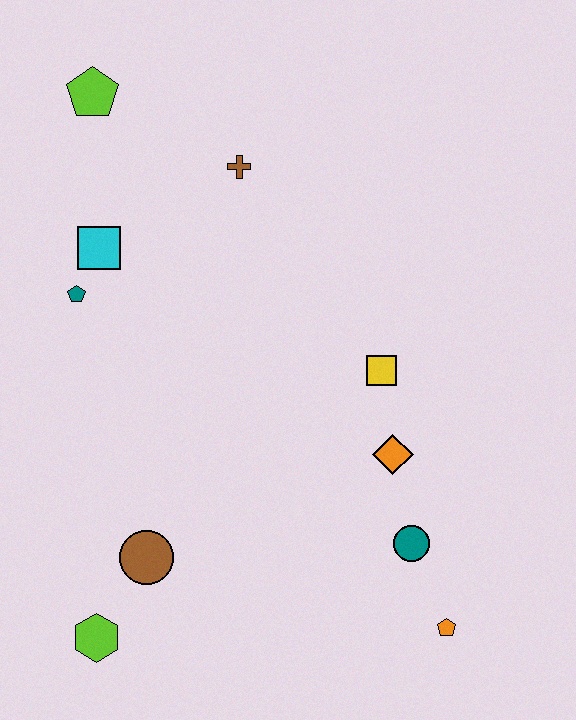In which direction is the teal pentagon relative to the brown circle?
The teal pentagon is above the brown circle.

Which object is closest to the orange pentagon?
The teal circle is closest to the orange pentagon.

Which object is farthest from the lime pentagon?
The orange pentagon is farthest from the lime pentagon.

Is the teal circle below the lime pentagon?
Yes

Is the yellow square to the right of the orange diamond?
No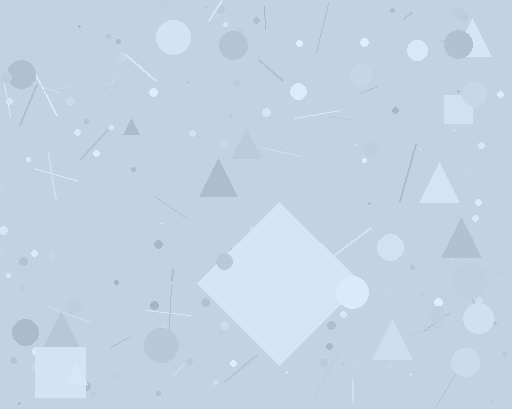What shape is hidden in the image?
A diamond is hidden in the image.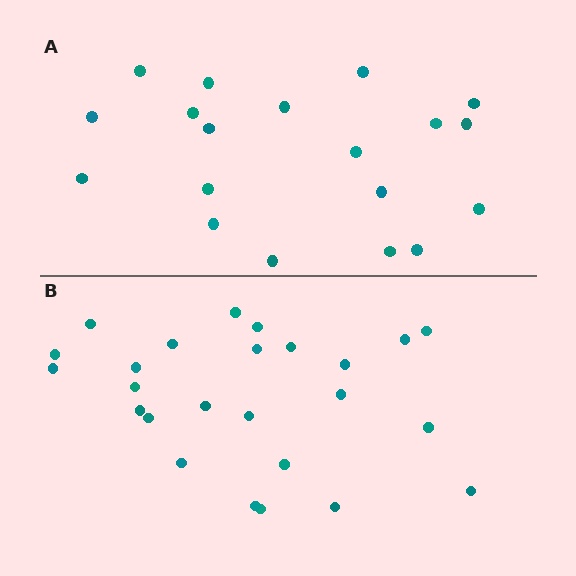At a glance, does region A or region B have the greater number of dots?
Region B (the bottom region) has more dots.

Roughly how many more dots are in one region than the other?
Region B has about 6 more dots than region A.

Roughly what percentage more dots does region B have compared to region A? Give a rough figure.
About 30% more.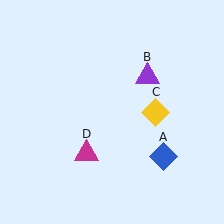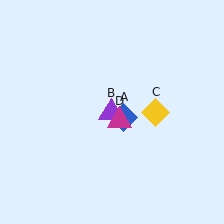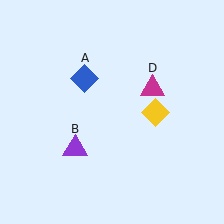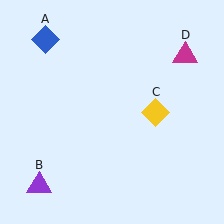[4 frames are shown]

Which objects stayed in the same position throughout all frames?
Yellow diamond (object C) remained stationary.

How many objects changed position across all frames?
3 objects changed position: blue diamond (object A), purple triangle (object B), magenta triangle (object D).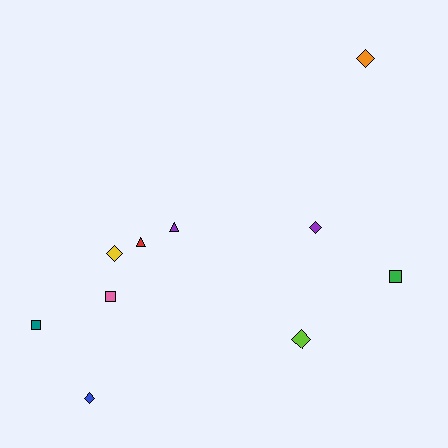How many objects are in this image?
There are 10 objects.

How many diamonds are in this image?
There are 5 diamonds.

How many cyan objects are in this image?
There are no cyan objects.